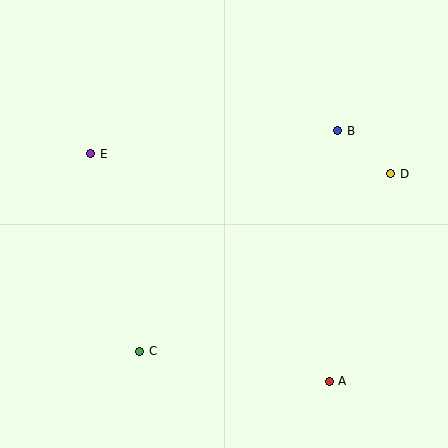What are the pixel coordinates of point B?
Point B is at (338, 131).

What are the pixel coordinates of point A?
Point A is at (329, 381).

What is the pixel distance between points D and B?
The distance between D and B is 68 pixels.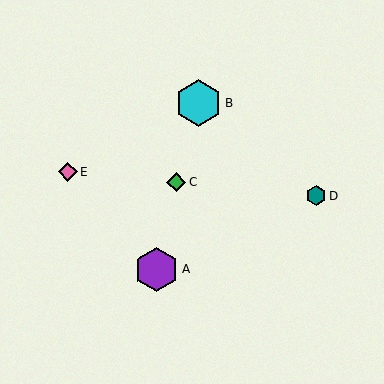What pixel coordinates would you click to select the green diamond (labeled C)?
Click at (176, 182) to select the green diamond C.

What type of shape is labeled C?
Shape C is a green diamond.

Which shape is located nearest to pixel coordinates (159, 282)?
The purple hexagon (labeled A) at (156, 270) is nearest to that location.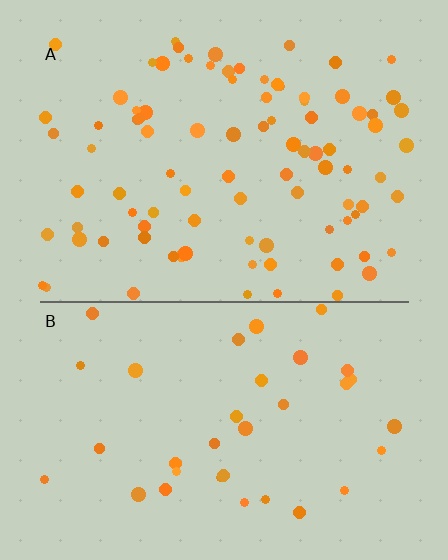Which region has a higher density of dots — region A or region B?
A (the top).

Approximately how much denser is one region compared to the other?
Approximately 2.6× — region A over region B.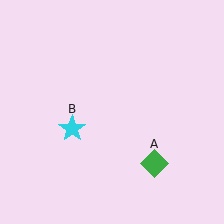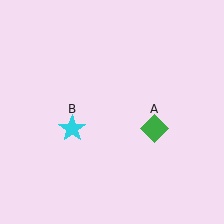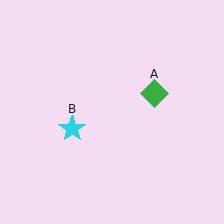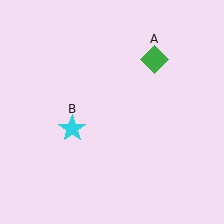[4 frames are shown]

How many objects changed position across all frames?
1 object changed position: green diamond (object A).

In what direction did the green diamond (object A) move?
The green diamond (object A) moved up.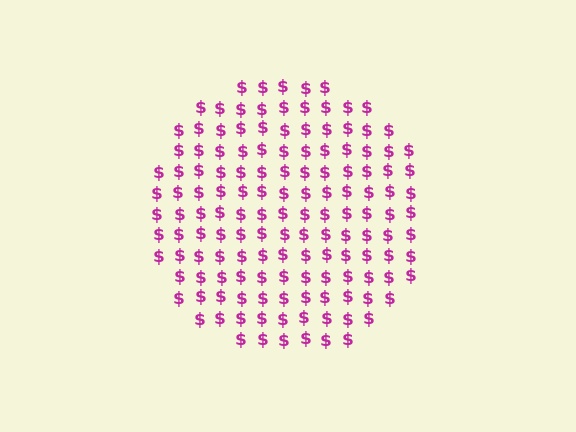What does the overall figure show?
The overall figure shows a circle.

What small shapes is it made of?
It is made of small dollar signs.